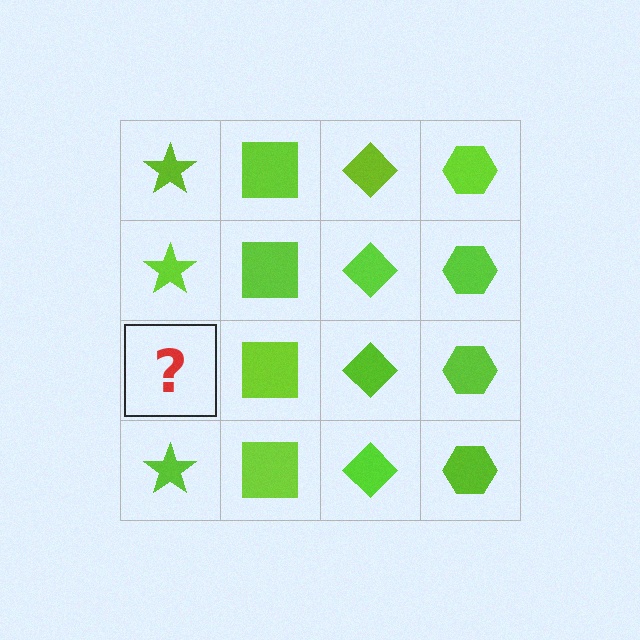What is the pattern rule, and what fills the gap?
The rule is that each column has a consistent shape. The gap should be filled with a lime star.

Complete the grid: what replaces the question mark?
The question mark should be replaced with a lime star.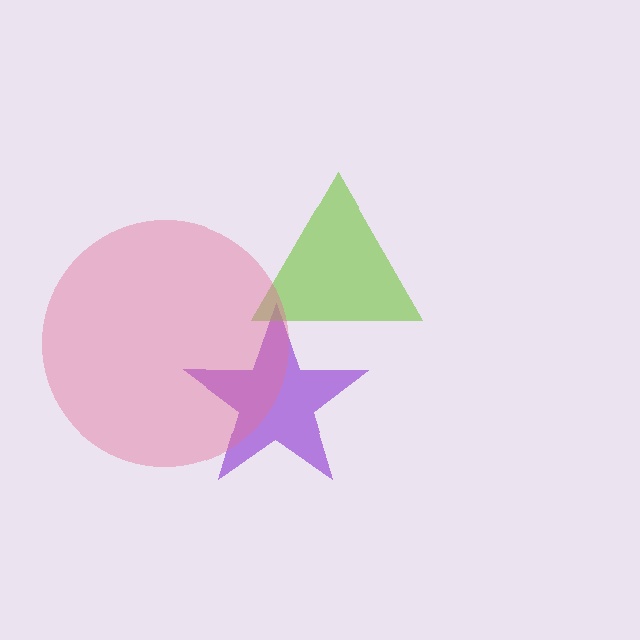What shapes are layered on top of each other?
The layered shapes are: a purple star, a lime triangle, a pink circle.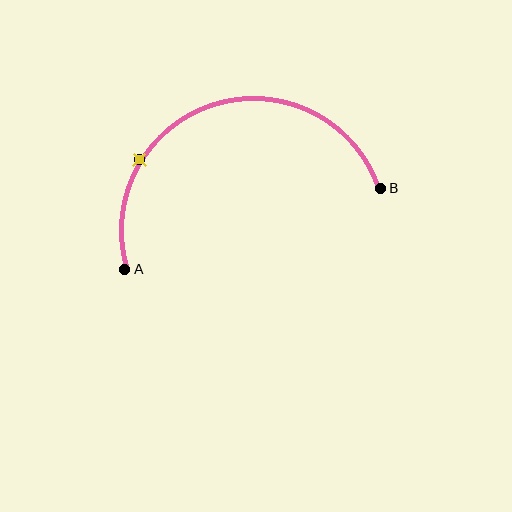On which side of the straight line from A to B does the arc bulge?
The arc bulges above the straight line connecting A and B.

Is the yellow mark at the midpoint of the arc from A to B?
No. The yellow mark lies on the arc but is closer to endpoint A. The arc midpoint would be at the point on the curve equidistant along the arc from both A and B.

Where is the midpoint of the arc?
The arc midpoint is the point on the curve farthest from the straight line joining A and B. It sits above that line.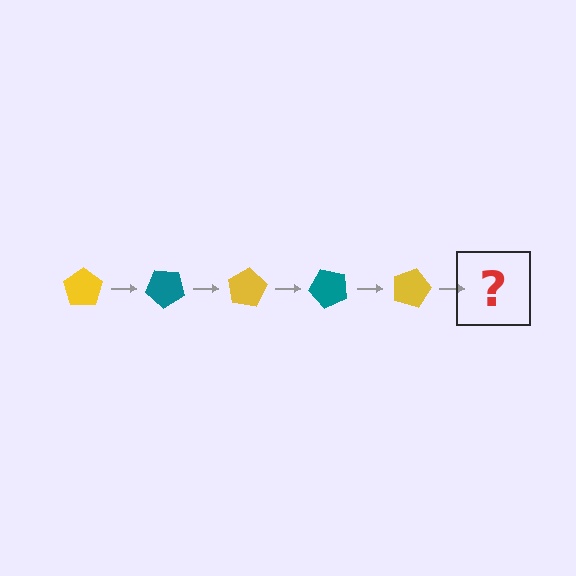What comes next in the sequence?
The next element should be a teal pentagon, rotated 200 degrees from the start.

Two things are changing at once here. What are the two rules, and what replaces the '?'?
The two rules are that it rotates 40 degrees each step and the color cycles through yellow and teal. The '?' should be a teal pentagon, rotated 200 degrees from the start.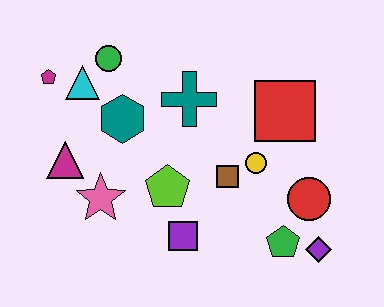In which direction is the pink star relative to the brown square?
The pink star is to the left of the brown square.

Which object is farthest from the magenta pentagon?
The purple diamond is farthest from the magenta pentagon.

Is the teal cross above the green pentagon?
Yes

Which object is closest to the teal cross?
The teal hexagon is closest to the teal cross.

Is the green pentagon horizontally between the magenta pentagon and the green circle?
No